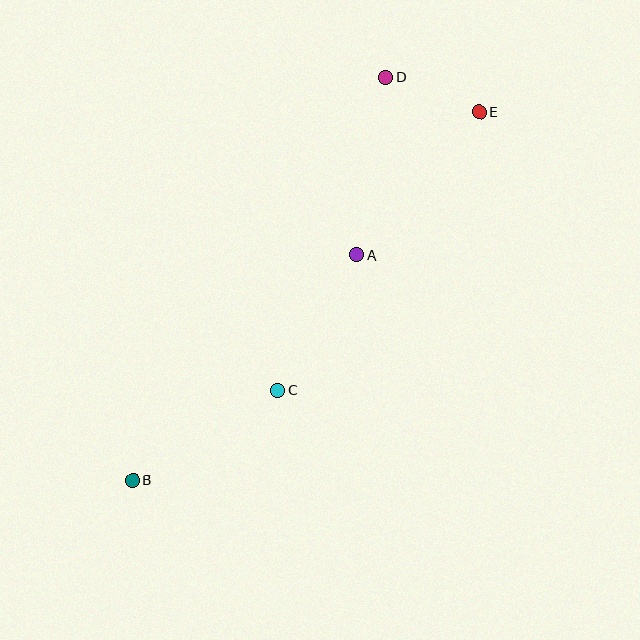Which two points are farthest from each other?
Points B and E are farthest from each other.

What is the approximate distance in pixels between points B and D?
The distance between B and D is approximately 476 pixels.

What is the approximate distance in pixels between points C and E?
The distance between C and E is approximately 343 pixels.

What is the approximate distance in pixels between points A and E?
The distance between A and E is approximately 188 pixels.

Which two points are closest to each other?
Points D and E are closest to each other.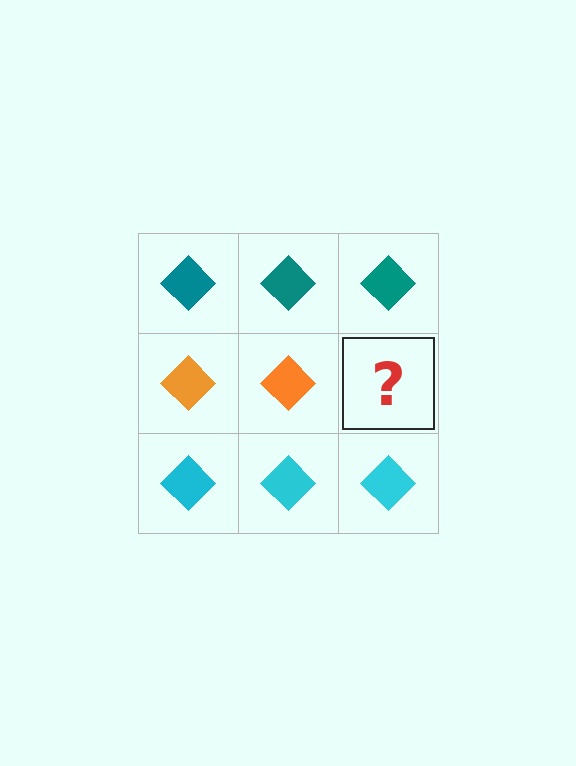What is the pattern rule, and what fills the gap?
The rule is that each row has a consistent color. The gap should be filled with an orange diamond.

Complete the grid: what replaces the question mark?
The question mark should be replaced with an orange diamond.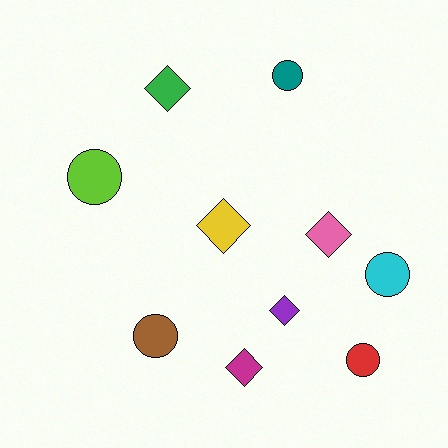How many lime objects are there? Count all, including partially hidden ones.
There is 1 lime object.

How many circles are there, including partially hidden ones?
There are 5 circles.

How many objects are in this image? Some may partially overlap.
There are 10 objects.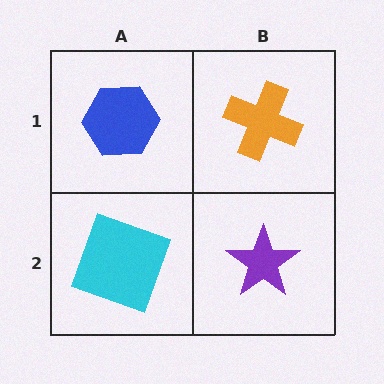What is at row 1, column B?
An orange cross.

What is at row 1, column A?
A blue hexagon.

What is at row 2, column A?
A cyan square.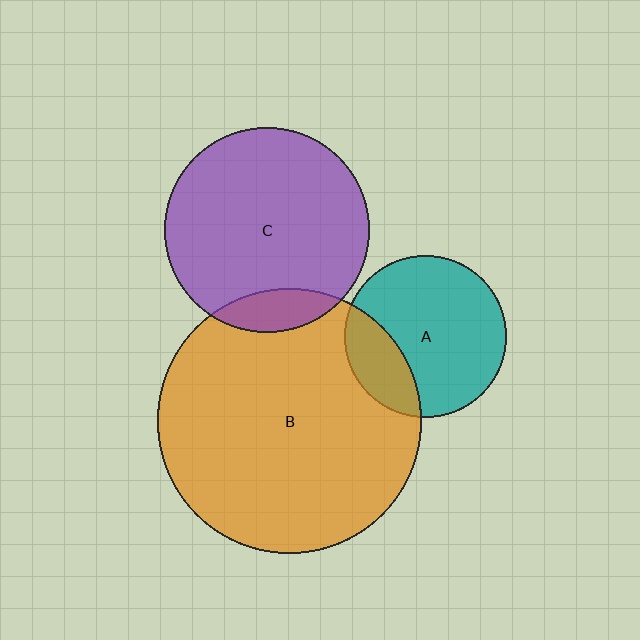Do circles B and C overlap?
Yes.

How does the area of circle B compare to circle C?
Approximately 1.7 times.